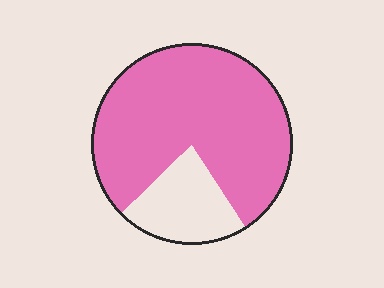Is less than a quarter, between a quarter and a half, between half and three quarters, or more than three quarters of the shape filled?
More than three quarters.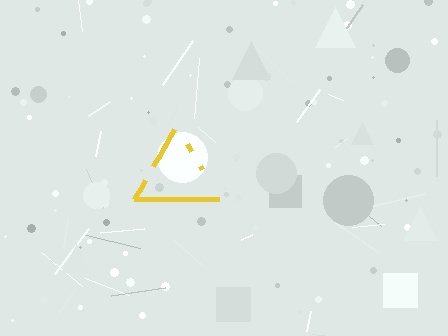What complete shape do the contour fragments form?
The contour fragments form a triangle.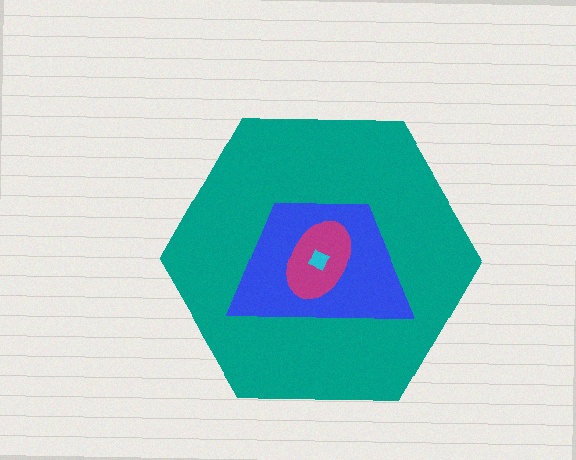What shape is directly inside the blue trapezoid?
The magenta ellipse.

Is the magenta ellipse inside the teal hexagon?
Yes.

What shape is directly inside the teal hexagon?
The blue trapezoid.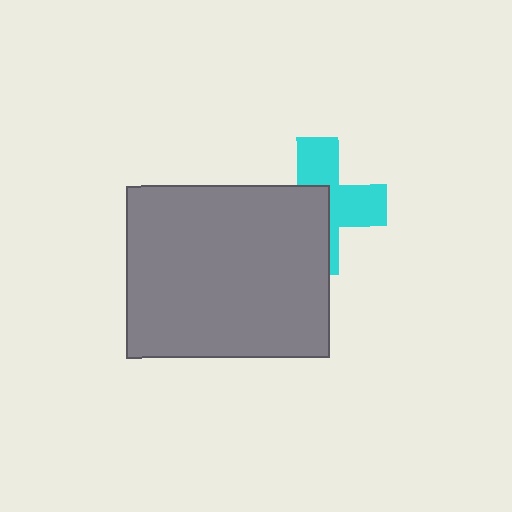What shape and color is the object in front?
The object in front is a gray rectangle.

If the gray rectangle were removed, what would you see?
You would see the complete cyan cross.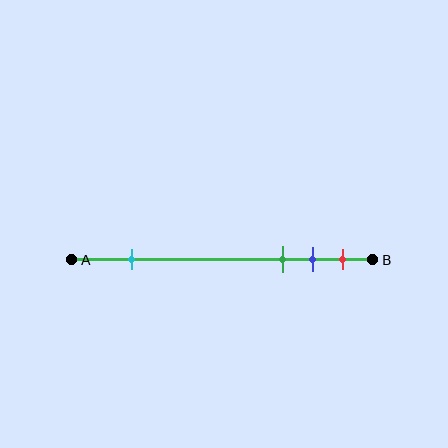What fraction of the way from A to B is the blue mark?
The blue mark is approximately 80% (0.8) of the way from A to B.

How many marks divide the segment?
There are 4 marks dividing the segment.